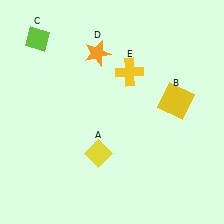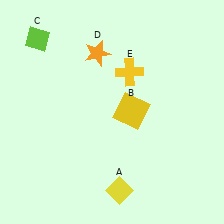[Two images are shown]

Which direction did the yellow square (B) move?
The yellow square (B) moved left.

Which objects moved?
The objects that moved are: the yellow diamond (A), the yellow square (B).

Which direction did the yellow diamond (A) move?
The yellow diamond (A) moved down.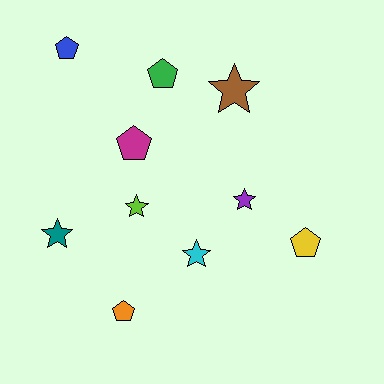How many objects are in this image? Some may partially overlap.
There are 10 objects.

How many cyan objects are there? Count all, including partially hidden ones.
There is 1 cyan object.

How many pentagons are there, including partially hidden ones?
There are 5 pentagons.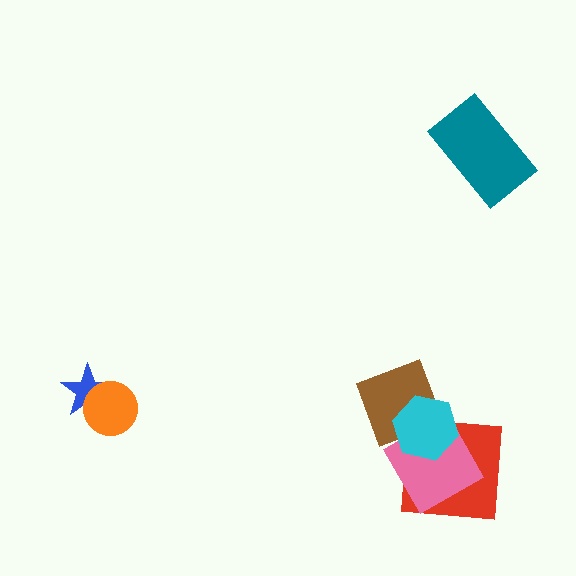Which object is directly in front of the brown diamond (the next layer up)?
The pink square is directly in front of the brown diamond.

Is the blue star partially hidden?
Yes, it is partially covered by another shape.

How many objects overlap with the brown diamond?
3 objects overlap with the brown diamond.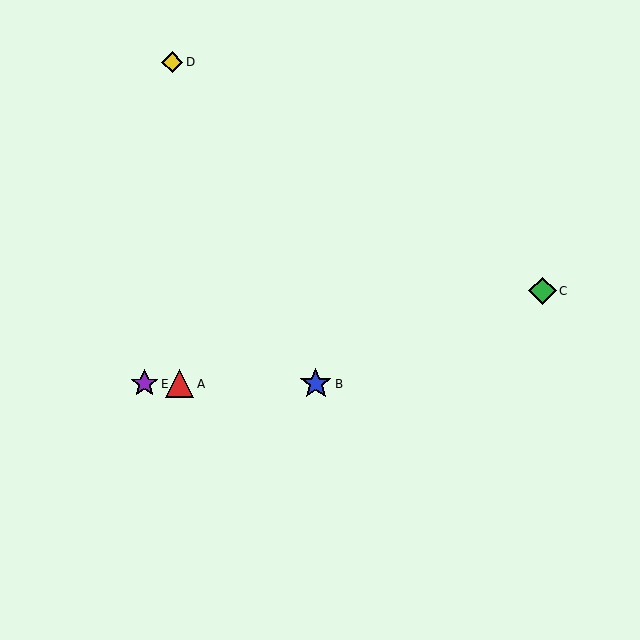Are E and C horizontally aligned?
No, E is at y≈384 and C is at y≈291.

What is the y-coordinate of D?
Object D is at y≈62.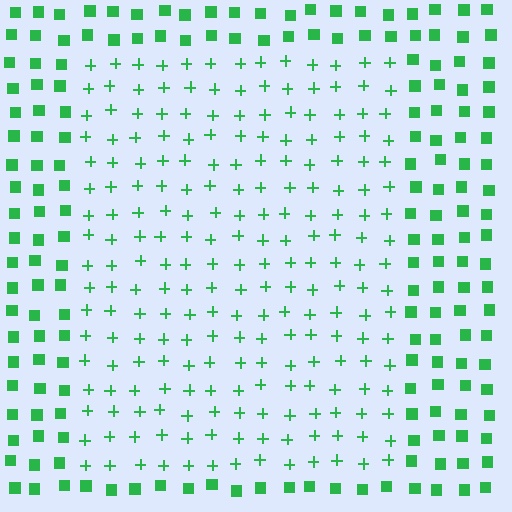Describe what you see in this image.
The image is filled with small green elements arranged in a uniform grid. A rectangle-shaped region contains plus signs, while the surrounding area contains squares. The boundary is defined purely by the change in element shape.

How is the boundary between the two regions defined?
The boundary is defined by a change in element shape: plus signs inside vs. squares outside. All elements share the same color and spacing.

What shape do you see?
I see a rectangle.